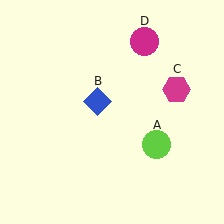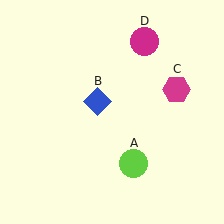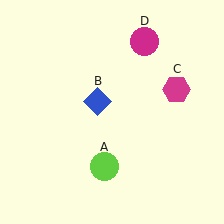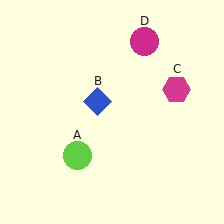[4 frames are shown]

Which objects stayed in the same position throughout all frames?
Blue diamond (object B) and magenta hexagon (object C) and magenta circle (object D) remained stationary.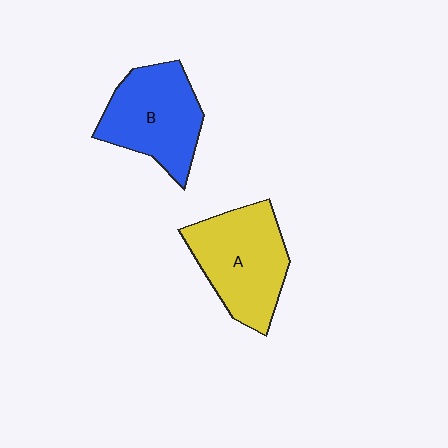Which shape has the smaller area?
Shape B (blue).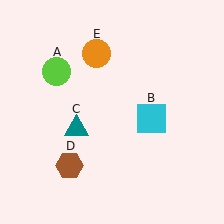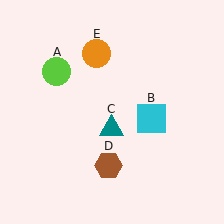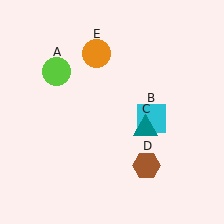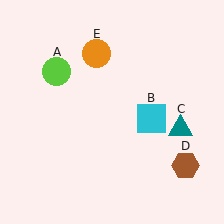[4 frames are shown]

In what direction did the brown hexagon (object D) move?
The brown hexagon (object D) moved right.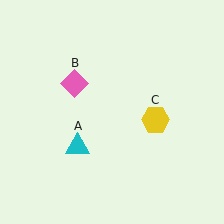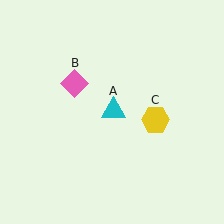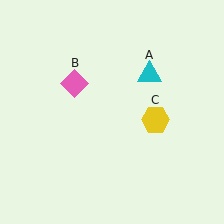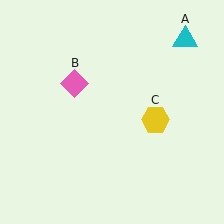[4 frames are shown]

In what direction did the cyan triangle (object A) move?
The cyan triangle (object A) moved up and to the right.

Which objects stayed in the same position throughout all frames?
Pink diamond (object B) and yellow hexagon (object C) remained stationary.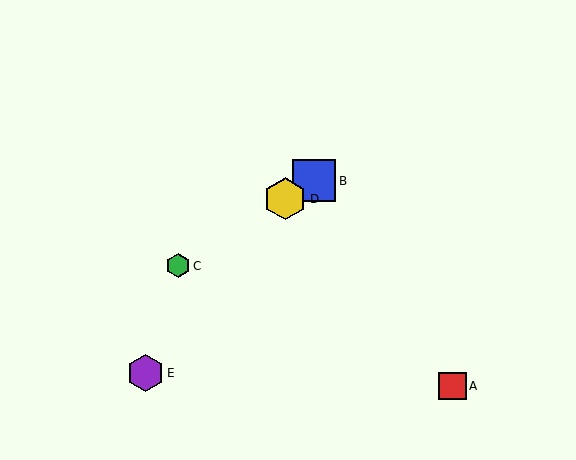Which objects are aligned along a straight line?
Objects B, C, D are aligned along a straight line.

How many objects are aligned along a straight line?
3 objects (B, C, D) are aligned along a straight line.